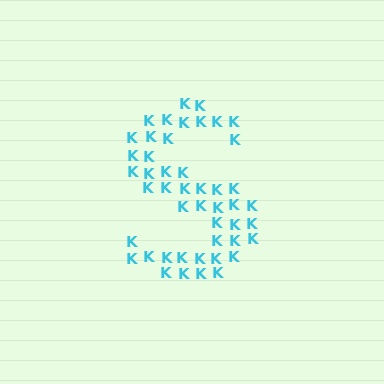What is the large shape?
The large shape is the letter S.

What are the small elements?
The small elements are letter K's.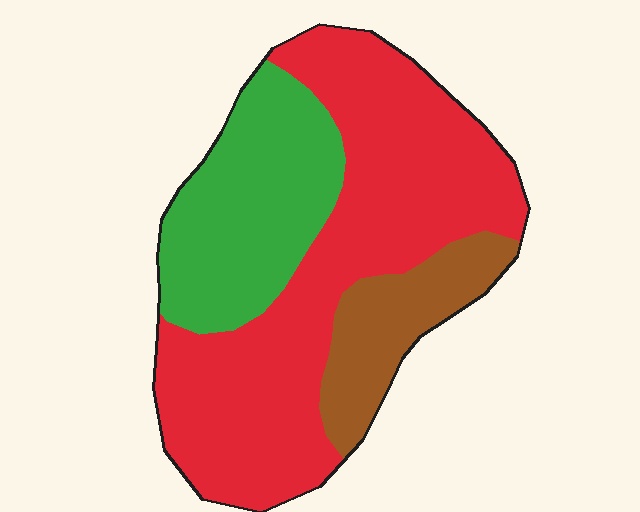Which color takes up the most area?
Red, at roughly 60%.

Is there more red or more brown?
Red.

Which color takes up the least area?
Brown, at roughly 15%.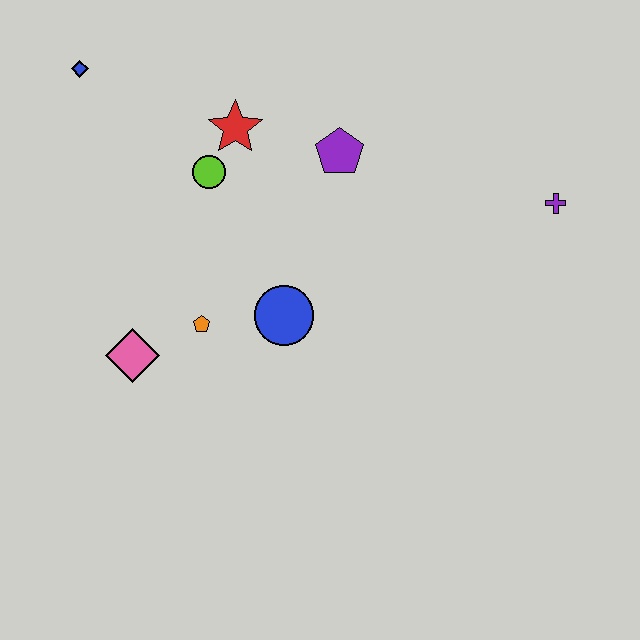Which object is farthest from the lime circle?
The purple cross is farthest from the lime circle.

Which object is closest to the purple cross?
The purple pentagon is closest to the purple cross.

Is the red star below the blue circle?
No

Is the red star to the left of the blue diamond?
No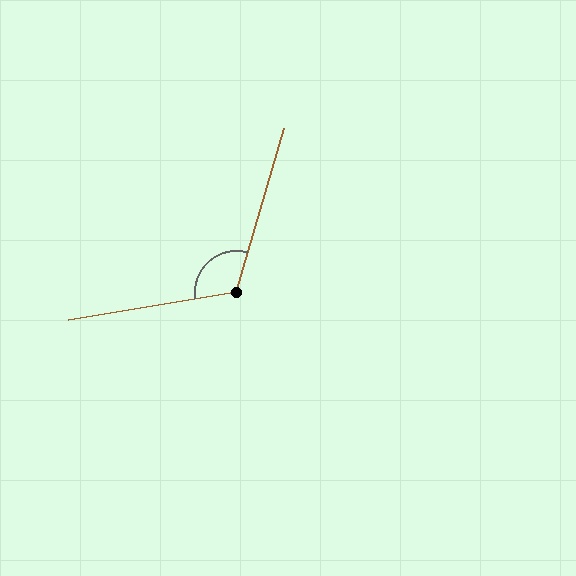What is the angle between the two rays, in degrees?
Approximately 116 degrees.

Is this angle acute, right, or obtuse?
It is obtuse.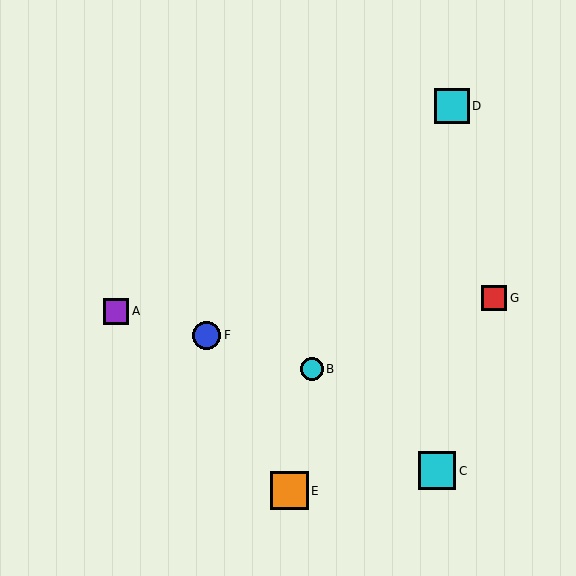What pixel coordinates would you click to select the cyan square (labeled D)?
Click at (452, 106) to select the cyan square D.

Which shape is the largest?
The orange square (labeled E) is the largest.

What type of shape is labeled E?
Shape E is an orange square.